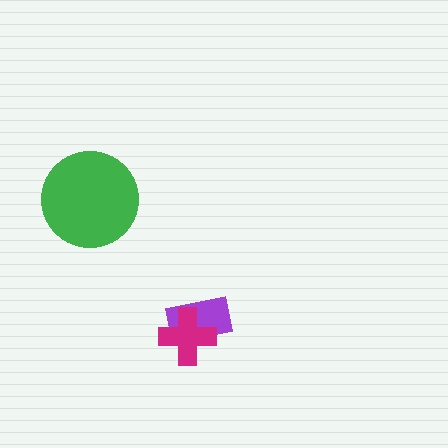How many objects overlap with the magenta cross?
1 object overlaps with the magenta cross.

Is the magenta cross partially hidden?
No, no other shape covers it.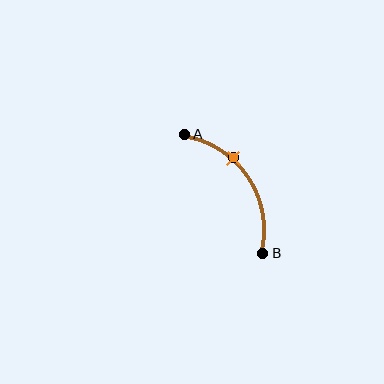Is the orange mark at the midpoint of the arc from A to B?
No. The orange mark lies on the arc but is closer to endpoint A. The arc midpoint would be at the point on the curve equidistant along the arc from both A and B.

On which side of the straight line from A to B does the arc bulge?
The arc bulges to the right of the straight line connecting A and B.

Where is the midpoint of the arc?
The arc midpoint is the point on the curve farthest from the straight line joining A and B. It sits to the right of that line.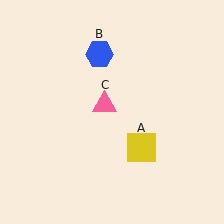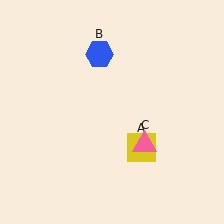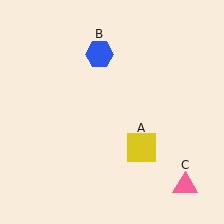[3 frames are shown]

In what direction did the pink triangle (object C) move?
The pink triangle (object C) moved down and to the right.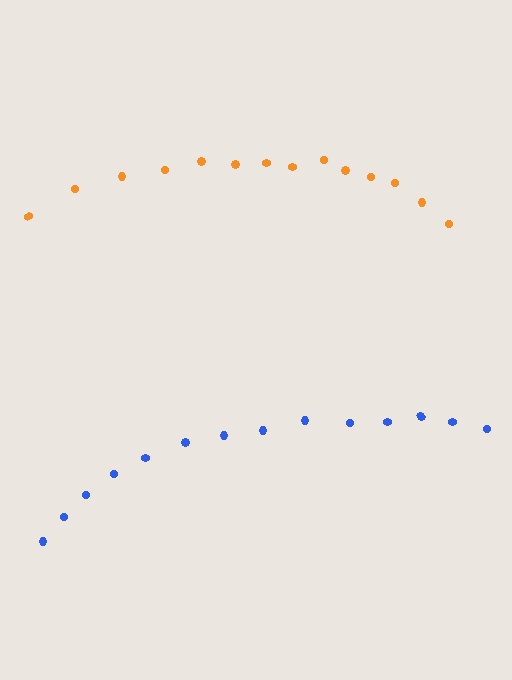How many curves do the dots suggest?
There are 2 distinct paths.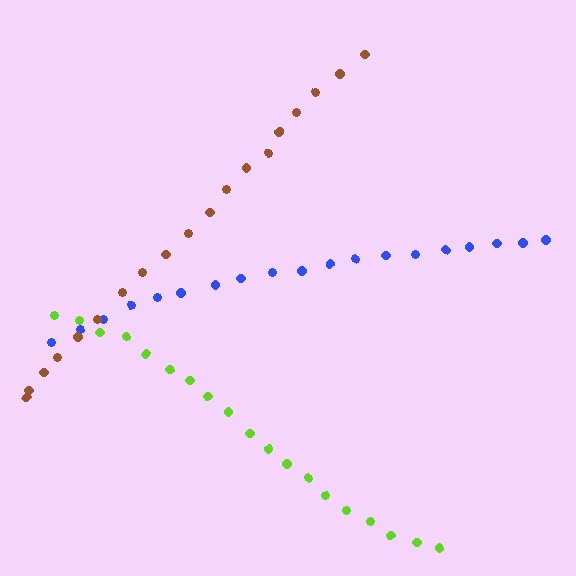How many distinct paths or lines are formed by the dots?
There are 3 distinct paths.